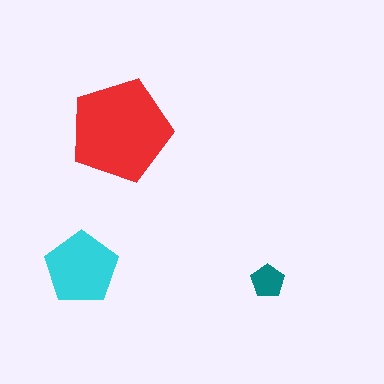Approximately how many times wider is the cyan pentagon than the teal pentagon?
About 2 times wider.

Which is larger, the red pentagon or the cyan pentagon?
The red one.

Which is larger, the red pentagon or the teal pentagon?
The red one.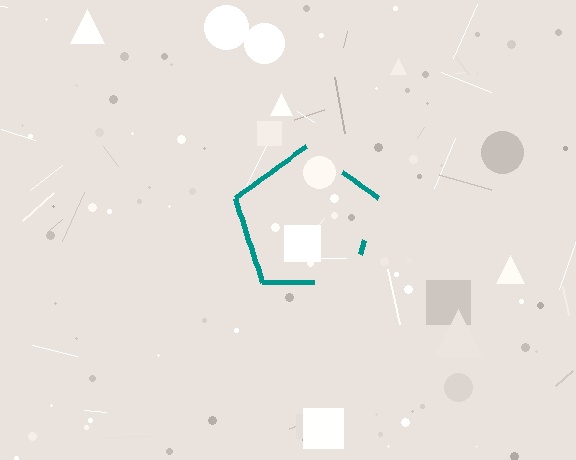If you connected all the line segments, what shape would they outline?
They would outline a pentagon.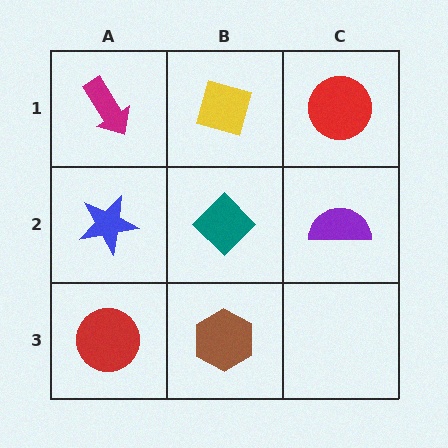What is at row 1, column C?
A red circle.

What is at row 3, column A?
A red circle.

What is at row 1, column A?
A magenta arrow.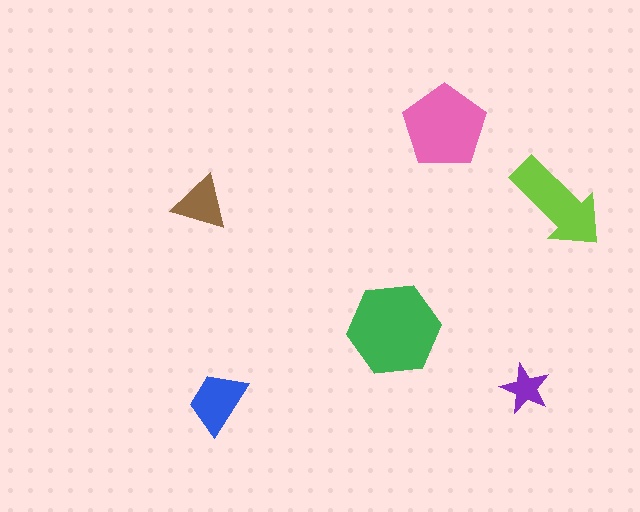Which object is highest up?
The pink pentagon is topmost.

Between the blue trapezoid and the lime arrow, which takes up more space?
The lime arrow.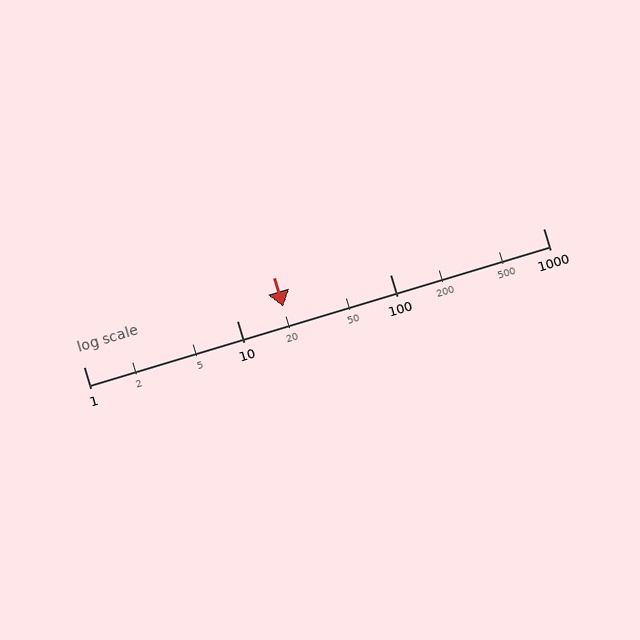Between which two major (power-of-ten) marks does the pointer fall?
The pointer is between 10 and 100.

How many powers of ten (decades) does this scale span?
The scale spans 3 decades, from 1 to 1000.